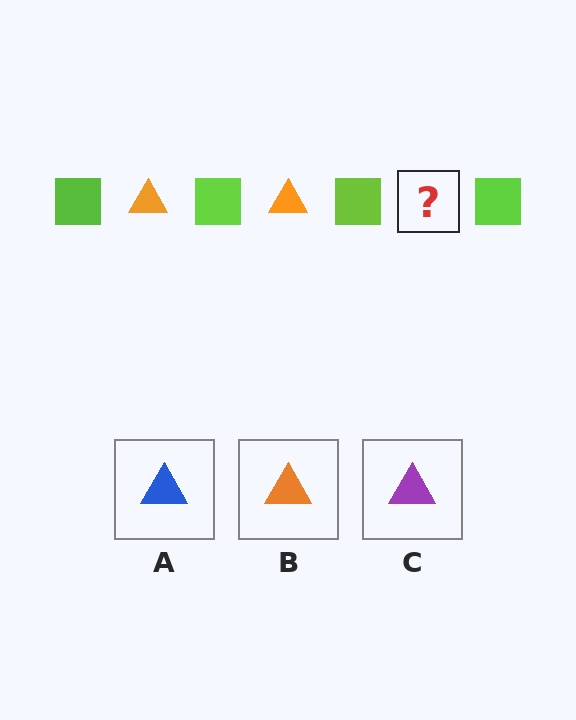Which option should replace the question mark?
Option B.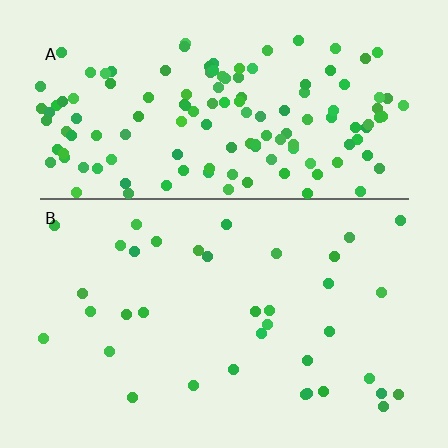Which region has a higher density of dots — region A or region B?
A (the top).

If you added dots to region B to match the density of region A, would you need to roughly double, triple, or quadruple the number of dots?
Approximately quadruple.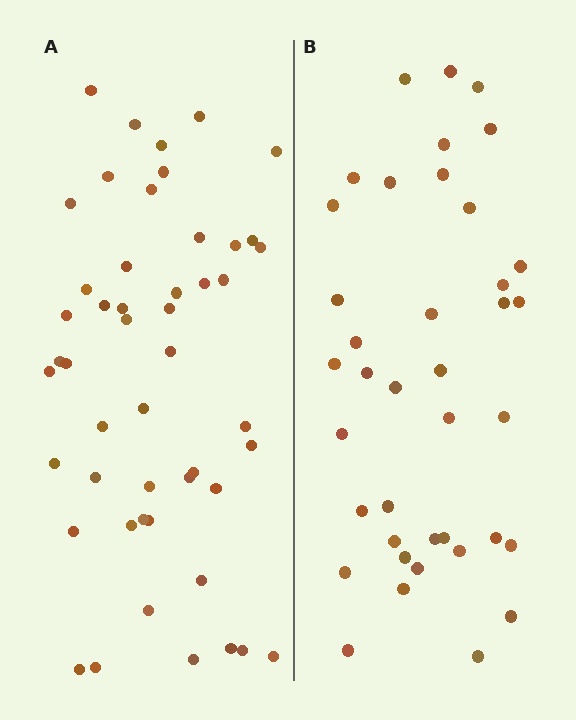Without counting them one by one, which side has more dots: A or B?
Region A (the left region) has more dots.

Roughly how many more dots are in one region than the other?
Region A has roughly 10 or so more dots than region B.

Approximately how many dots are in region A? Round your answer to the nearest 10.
About 50 dots. (The exact count is 49, which rounds to 50.)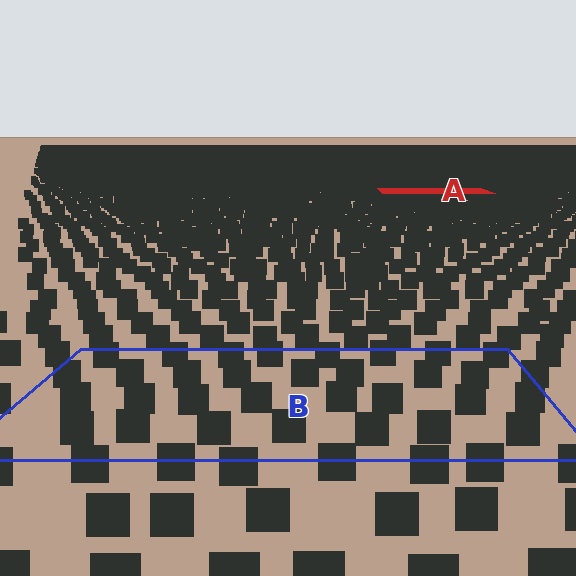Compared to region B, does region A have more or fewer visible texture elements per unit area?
Region A has more texture elements per unit area — they are packed more densely because it is farther away.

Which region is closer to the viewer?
Region B is closer. The texture elements there are larger and more spread out.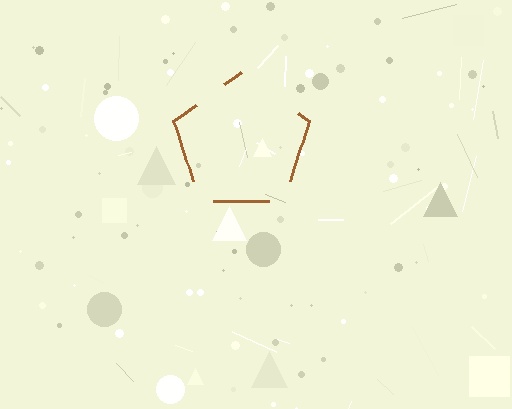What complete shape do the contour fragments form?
The contour fragments form a pentagon.